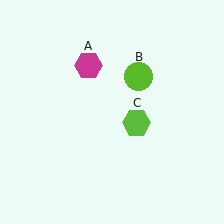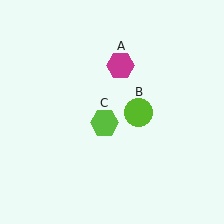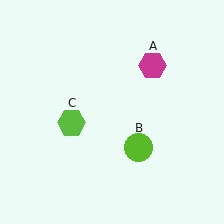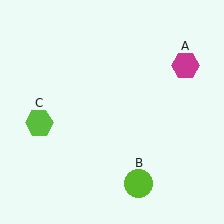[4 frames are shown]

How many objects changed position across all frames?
3 objects changed position: magenta hexagon (object A), lime circle (object B), lime hexagon (object C).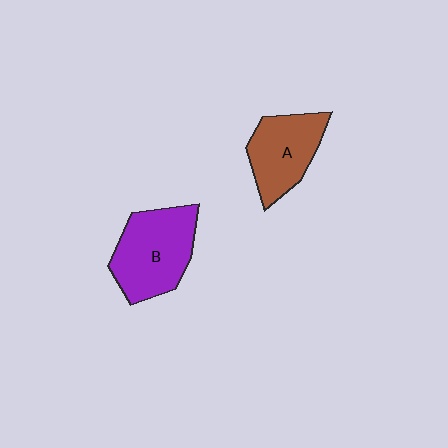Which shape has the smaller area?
Shape A (brown).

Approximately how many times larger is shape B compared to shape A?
Approximately 1.2 times.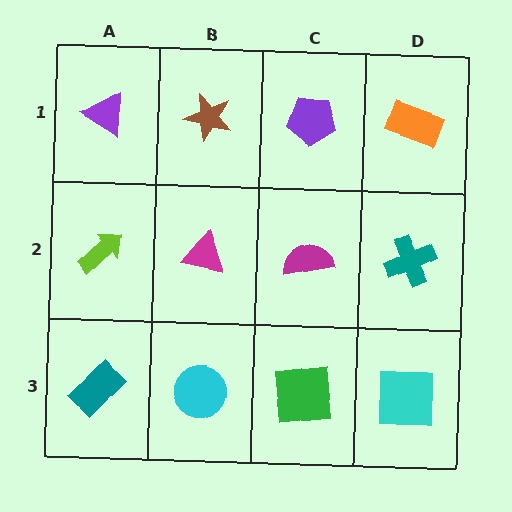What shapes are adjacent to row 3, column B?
A magenta triangle (row 2, column B), a teal rectangle (row 3, column A), a green square (row 3, column C).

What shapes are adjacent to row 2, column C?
A purple pentagon (row 1, column C), a green square (row 3, column C), a magenta triangle (row 2, column B), a teal cross (row 2, column D).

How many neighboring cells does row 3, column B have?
3.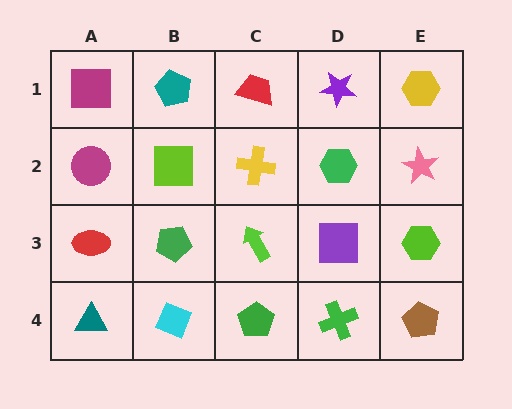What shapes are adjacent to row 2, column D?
A purple star (row 1, column D), a purple square (row 3, column D), a yellow cross (row 2, column C), a pink star (row 2, column E).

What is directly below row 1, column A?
A magenta circle.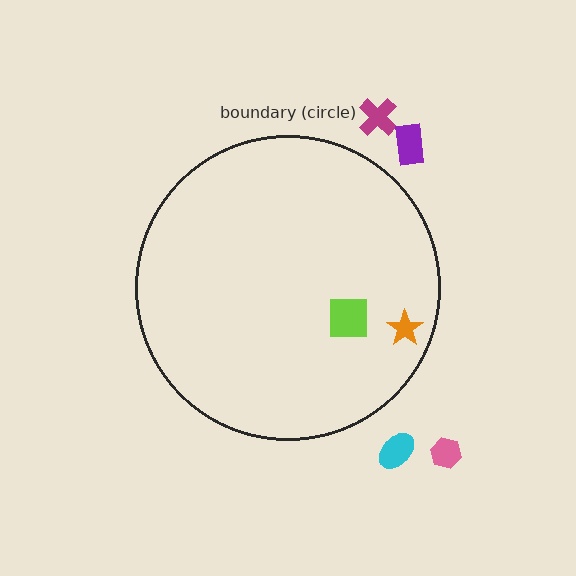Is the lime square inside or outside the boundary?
Inside.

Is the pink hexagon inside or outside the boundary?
Outside.